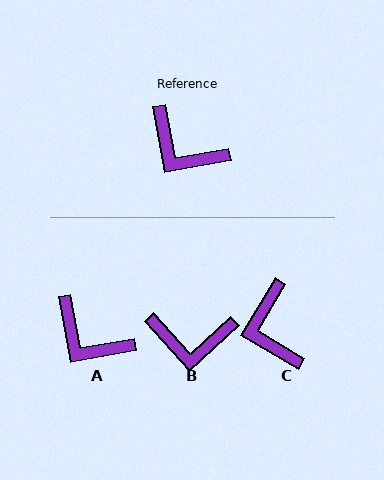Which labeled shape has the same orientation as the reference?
A.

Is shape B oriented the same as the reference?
No, it is off by about 32 degrees.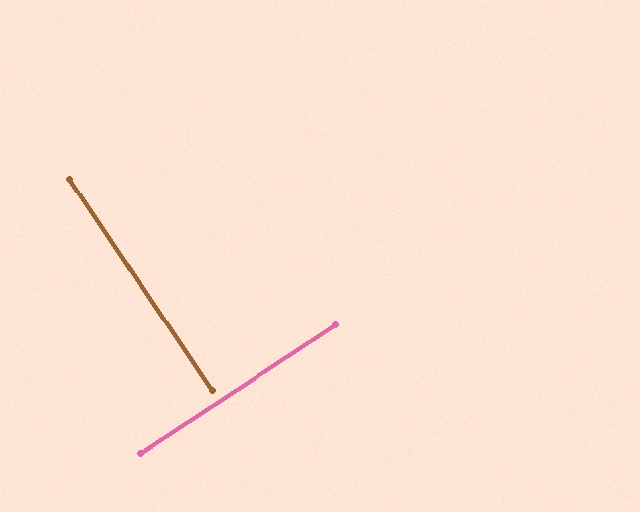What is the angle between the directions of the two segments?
Approximately 90 degrees.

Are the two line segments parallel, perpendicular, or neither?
Perpendicular — they meet at approximately 90°.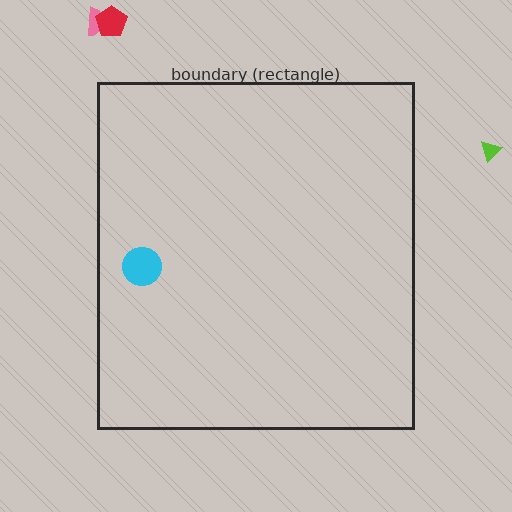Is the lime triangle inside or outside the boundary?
Outside.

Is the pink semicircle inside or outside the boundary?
Outside.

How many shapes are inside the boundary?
1 inside, 3 outside.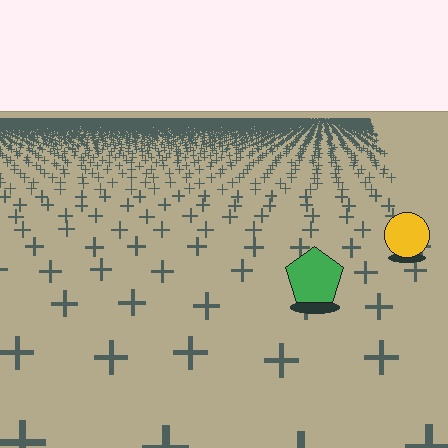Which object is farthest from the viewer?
The yellow circle is farthest from the viewer. It appears smaller and the ground texture around it is denser.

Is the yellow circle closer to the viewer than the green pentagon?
No. The green pentagon is closer — you can tell from the texture gradient: the ground texture is coarser near it.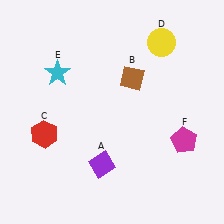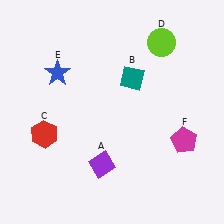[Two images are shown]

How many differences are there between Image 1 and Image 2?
There are 3 differences between the two images.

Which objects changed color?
B changed from brown to teal. D changed from yellow to lime. E changed from cyan to blue.